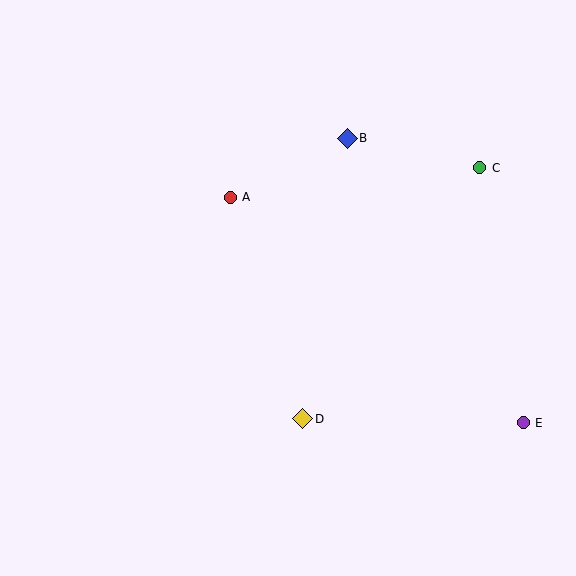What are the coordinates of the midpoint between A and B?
The midpoint between A and B is at (289, 168).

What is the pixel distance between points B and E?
The distance between B and E is 334 pixels.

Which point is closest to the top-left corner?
Point A is closest to the top-left corner.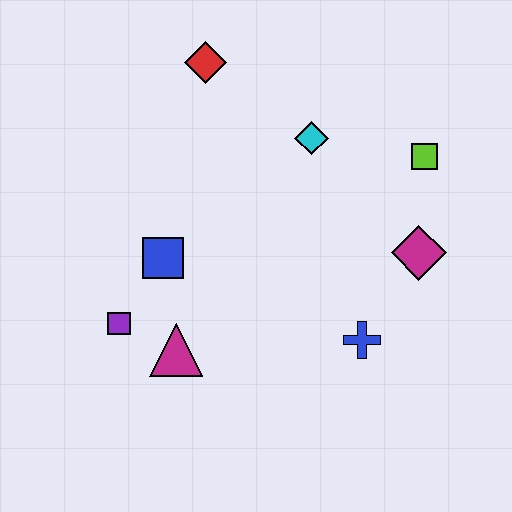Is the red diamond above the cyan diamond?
Yes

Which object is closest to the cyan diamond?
The lime square is closest to the cyan diamond.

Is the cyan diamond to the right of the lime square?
No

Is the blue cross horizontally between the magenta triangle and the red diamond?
No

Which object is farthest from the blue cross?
The red diamond is farthest from the blue cross.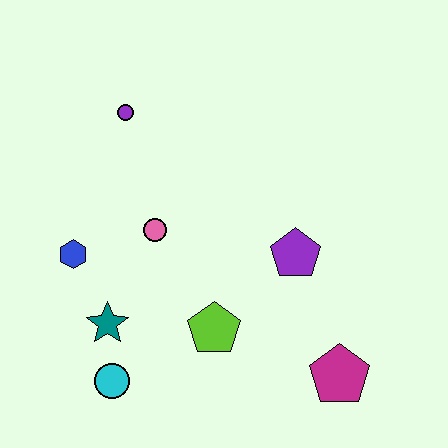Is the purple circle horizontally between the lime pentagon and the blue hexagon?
Yes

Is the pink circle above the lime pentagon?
Yes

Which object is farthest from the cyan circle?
The purple circle is farthest from the cyan circle.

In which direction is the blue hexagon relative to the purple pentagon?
The blue hexagon is to the left of the purple pentagon.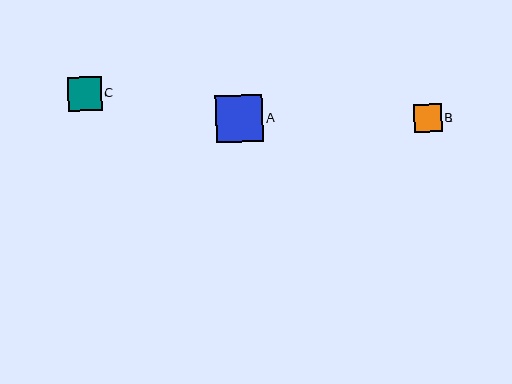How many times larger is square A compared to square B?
Square A is approximately 1.7 times the size of square B.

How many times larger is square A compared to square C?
Square A is approximately 1.4 times the size of square C.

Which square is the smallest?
Square B is the smallest with a size of approximately 28 pixels.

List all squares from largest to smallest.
From largest to smallest: A, C, B.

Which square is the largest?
Square A is the largest with a size of approximately 47 pixels.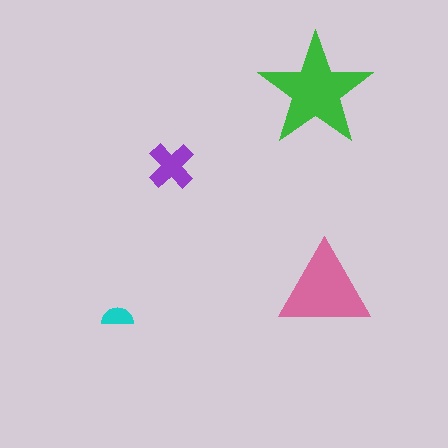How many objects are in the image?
There are 4 objects in the image.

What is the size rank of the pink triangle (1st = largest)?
2nd.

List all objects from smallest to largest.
The cyan semicircle, the purple cross, the pink triangle, the green star.